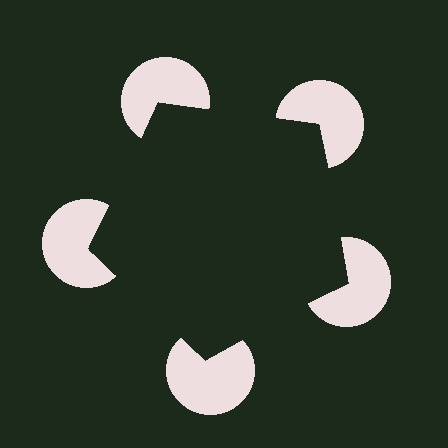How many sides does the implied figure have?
5 sides.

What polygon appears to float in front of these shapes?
An illusory pentagon — its edges are inferred from the aligned wedge cuts in the pac-man discs, not physically drawn.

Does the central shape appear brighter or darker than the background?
It typically appears slightly darker than the background, even though no actual brightness change is drawn.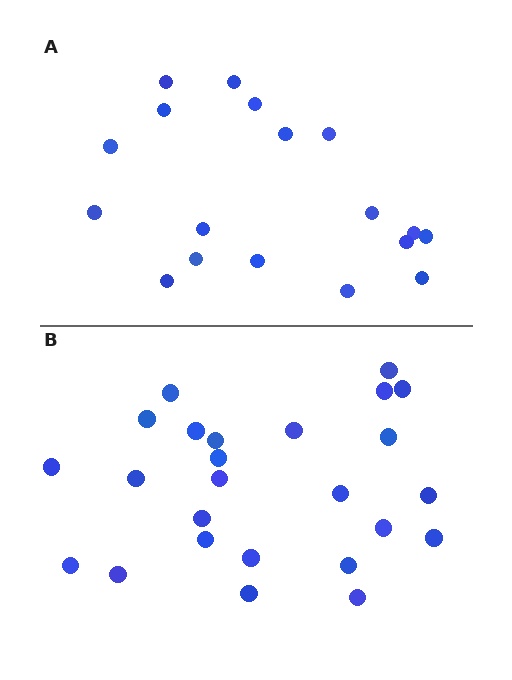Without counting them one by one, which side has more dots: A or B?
Region B (the bottom region) has more dots.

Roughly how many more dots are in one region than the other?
Region B has roughly 8 or so more dots than region A.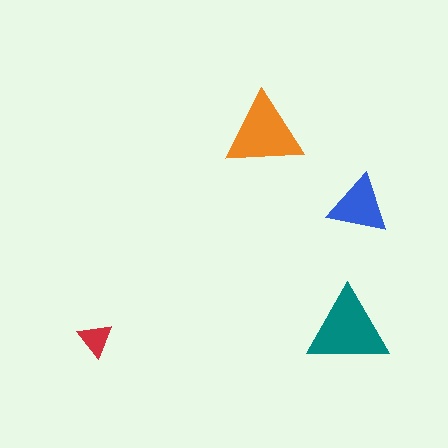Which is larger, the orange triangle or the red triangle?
The orange one.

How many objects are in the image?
There are 4 objects in the image.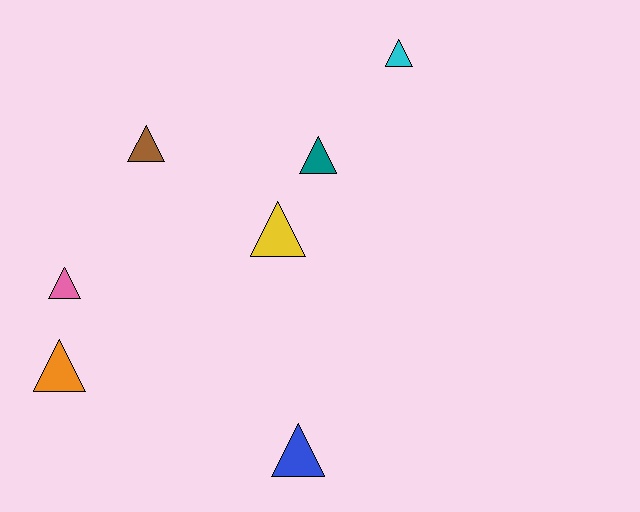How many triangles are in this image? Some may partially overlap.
There are 7 triangles.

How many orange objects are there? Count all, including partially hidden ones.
There is 1 orange object.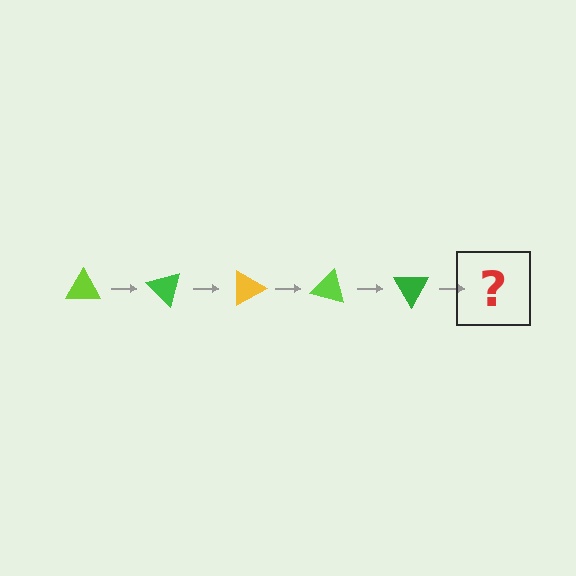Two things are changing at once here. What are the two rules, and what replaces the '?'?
The two rules are that it rotates 45 degrees each step and the color cycles through lime, green, and yellow. The '?' should be a yellow triangle, rotated 225 degrees from the start.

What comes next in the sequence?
The next element should be a yellow triangle, rotated 225 degrees from the start.